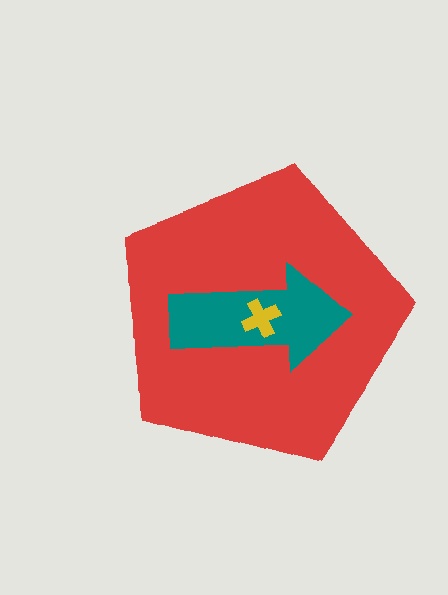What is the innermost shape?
The yellow cross.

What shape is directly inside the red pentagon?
The teal arrow.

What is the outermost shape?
The red pentagon.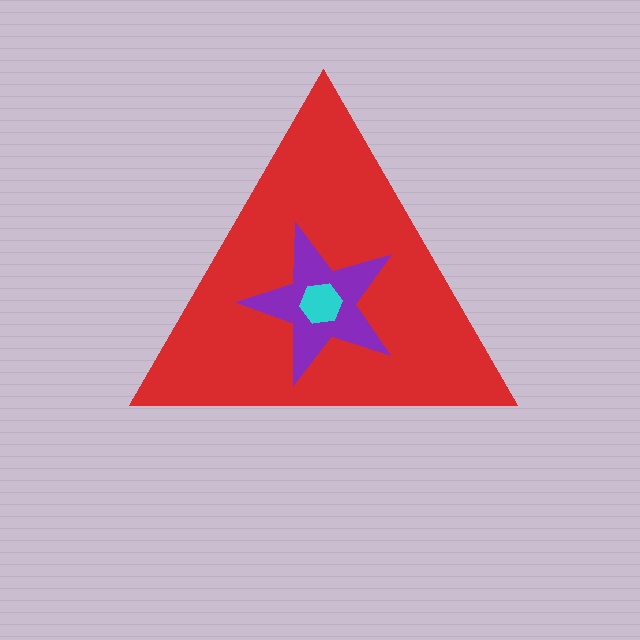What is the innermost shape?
The cyan hexagon.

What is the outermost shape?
The red triangle.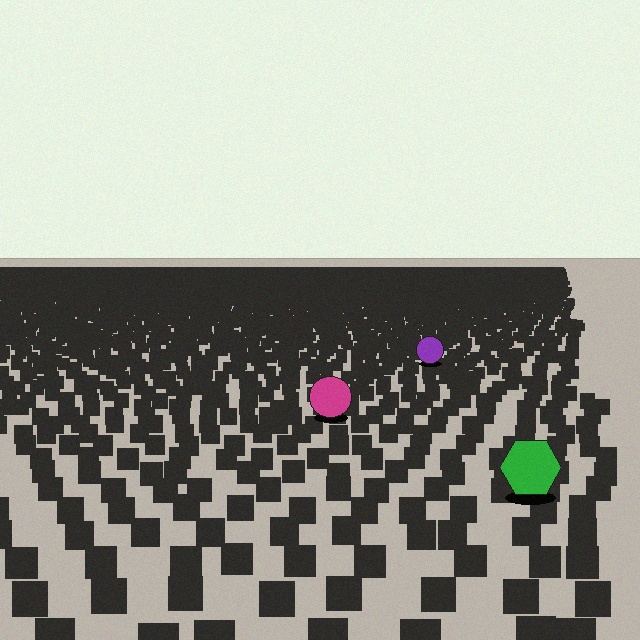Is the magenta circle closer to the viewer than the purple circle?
Yes. The magenta circle is closer — you can tell from the texture gradient: the ground texture is coarser near it.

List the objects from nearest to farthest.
From nearest to farthest: the green hexagon, the magenta circle, the purple circle.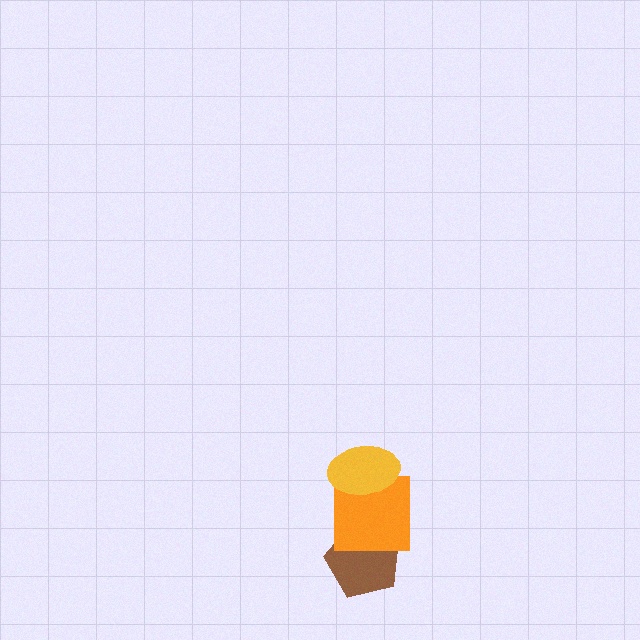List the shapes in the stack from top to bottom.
From top to bottom: the yellow ellipse, the orange square, the brown pentagon.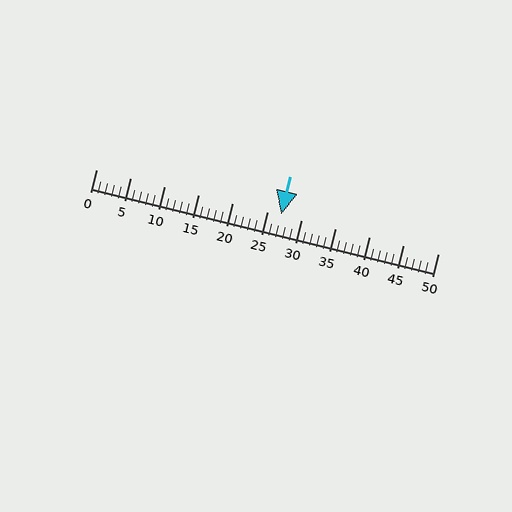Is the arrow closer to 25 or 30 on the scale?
The arrow is closer to 25.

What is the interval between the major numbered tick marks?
The major tick marks are spaced 5 units apart.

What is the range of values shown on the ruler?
The ruler shows values from 0 to 50.